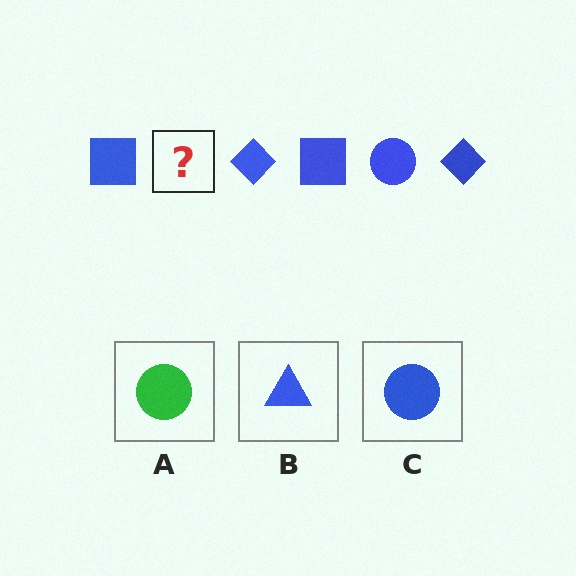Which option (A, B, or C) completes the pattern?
C.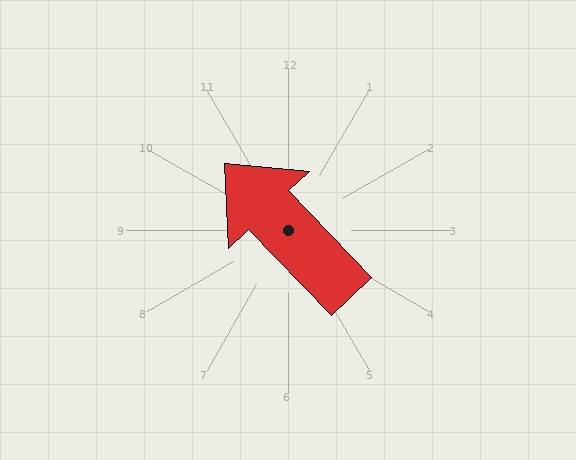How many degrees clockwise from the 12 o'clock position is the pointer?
Approximately 316 degrees.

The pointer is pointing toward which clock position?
Roughly 11 o'clock.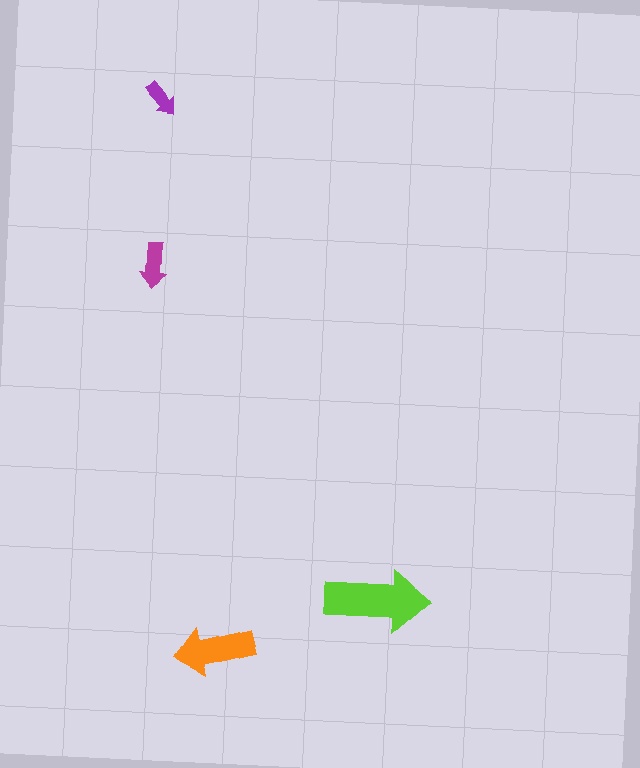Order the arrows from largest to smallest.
the lime one, the orange one, the magenta one, the purple one.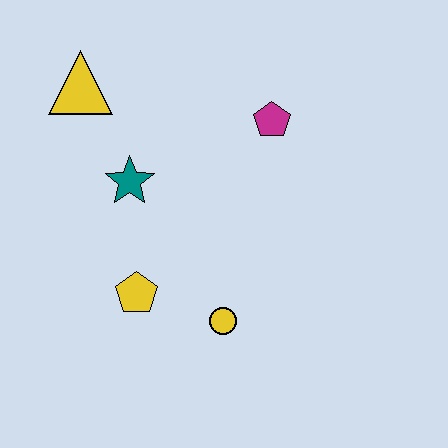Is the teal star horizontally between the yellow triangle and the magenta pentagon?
Yes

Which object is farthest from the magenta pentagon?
The yellow pentagon is farthest from the magenta pentagon.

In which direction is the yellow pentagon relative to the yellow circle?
The yellow pentagon is to the left of the yellow circle.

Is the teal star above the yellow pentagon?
Yes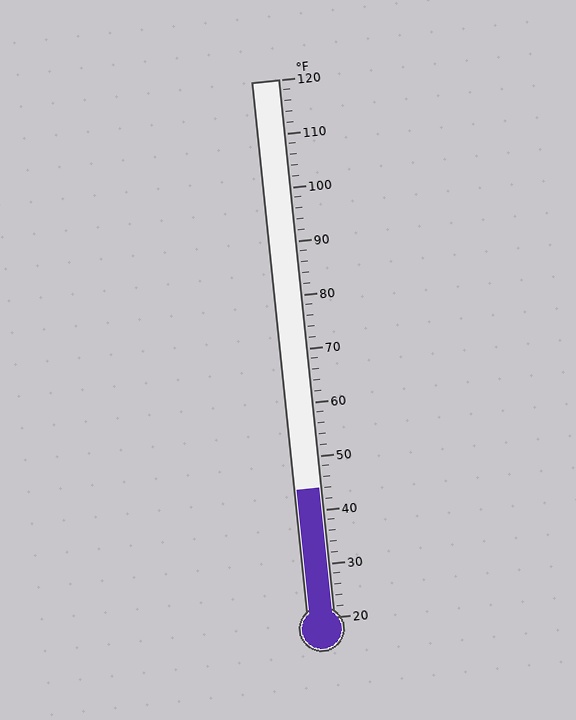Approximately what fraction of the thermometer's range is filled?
The thermometer is filled to approximately 25% of its range.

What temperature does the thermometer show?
The thermometer shows approximately 44°F.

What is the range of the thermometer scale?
The thermometer scale ranges from 20°F to 120°F.